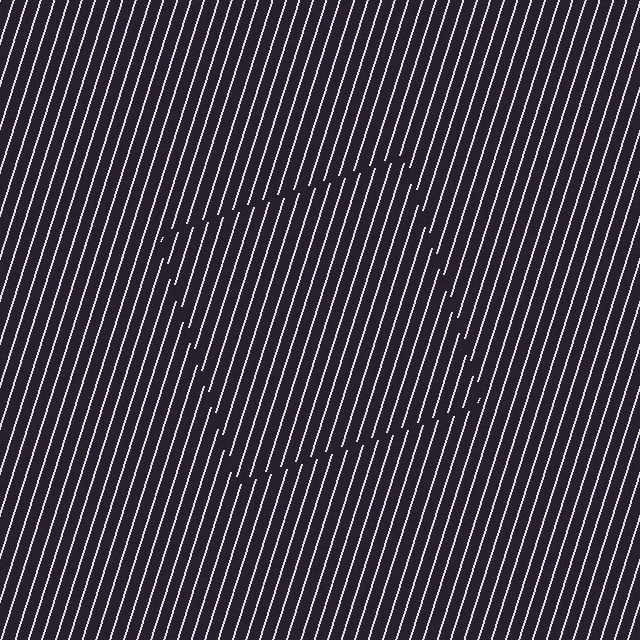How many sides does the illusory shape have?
4 sides — the line-ends trace a square.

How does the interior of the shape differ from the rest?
The interior of the shape contains the same grating, shifted by half a period — the contour is defined by the phase discontinuity where line-ends from the inner and outer gratings abut.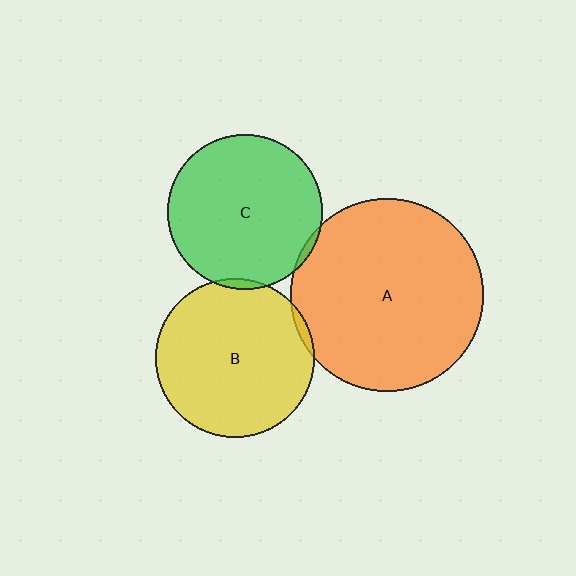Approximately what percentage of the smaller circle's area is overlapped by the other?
Approximately 5%.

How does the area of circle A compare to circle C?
Approximately 1.6 times.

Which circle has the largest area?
Circle A (orange).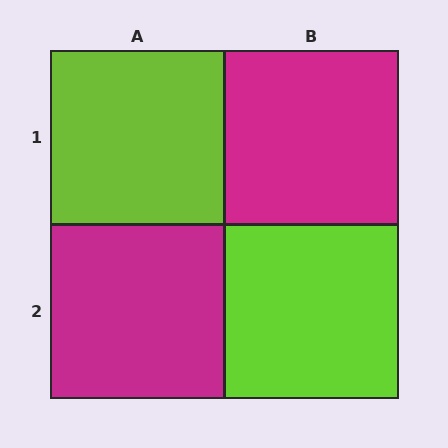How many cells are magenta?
2 cells are magenta.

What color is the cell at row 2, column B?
Lime.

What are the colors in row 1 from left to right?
Lime, magenta.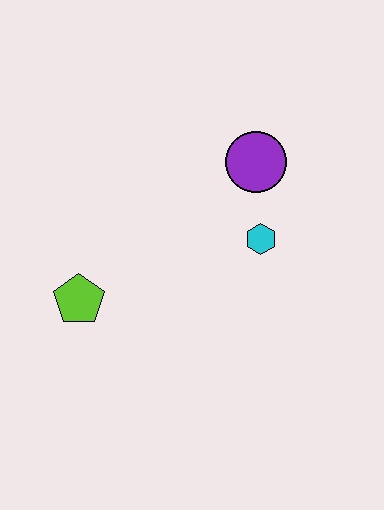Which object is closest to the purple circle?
The cyan hexagon is closest to the purple circle.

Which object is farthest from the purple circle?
The lime pentagon is farthest from the purple circle.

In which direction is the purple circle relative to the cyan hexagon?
The purple circle is above the cyan hexagon.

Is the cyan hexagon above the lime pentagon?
Yes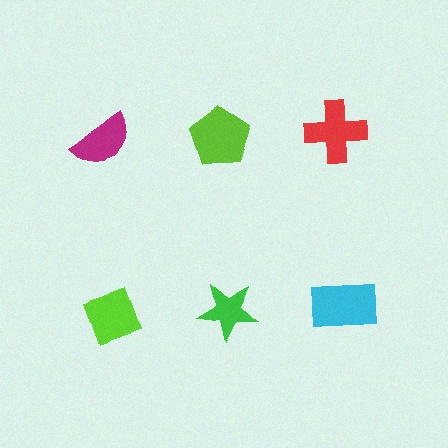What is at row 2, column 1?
A lime diamond.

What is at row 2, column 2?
A green star.